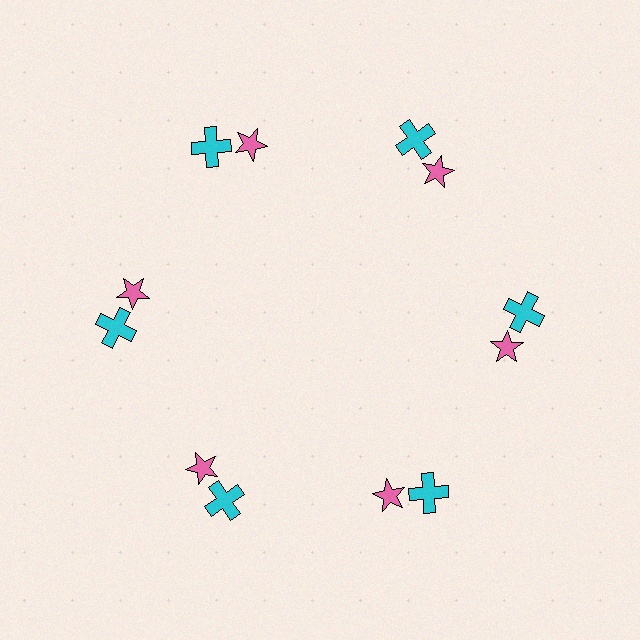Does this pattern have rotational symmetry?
Yes, this pattern has 6-fold rotational symmetry. It looks the same after rotating 60 degrees around the center.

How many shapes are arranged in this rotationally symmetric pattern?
There are 12 shapes, arranged in 6 groups of 2.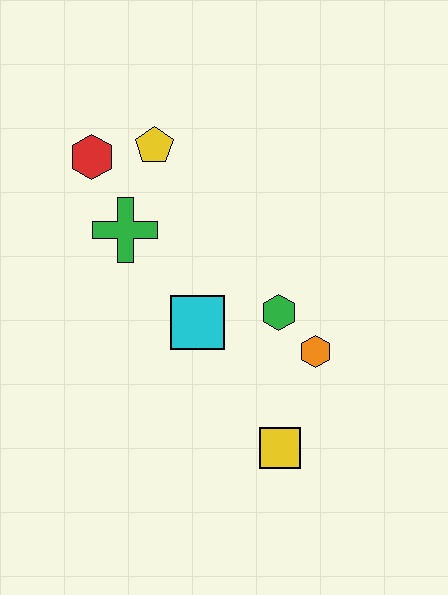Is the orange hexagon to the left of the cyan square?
No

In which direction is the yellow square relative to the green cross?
The yellow square is below the green cross.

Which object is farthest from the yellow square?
The red hexagon is farthest from the yellow square.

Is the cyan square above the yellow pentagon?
No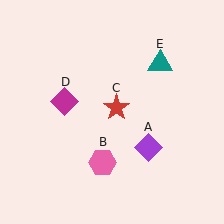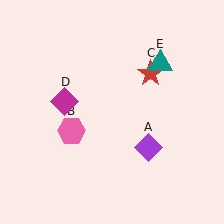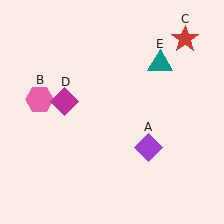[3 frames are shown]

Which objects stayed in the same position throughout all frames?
Purple diamond (object A) and magenta diamond (object D) and teal triangle (object E) remained stationary.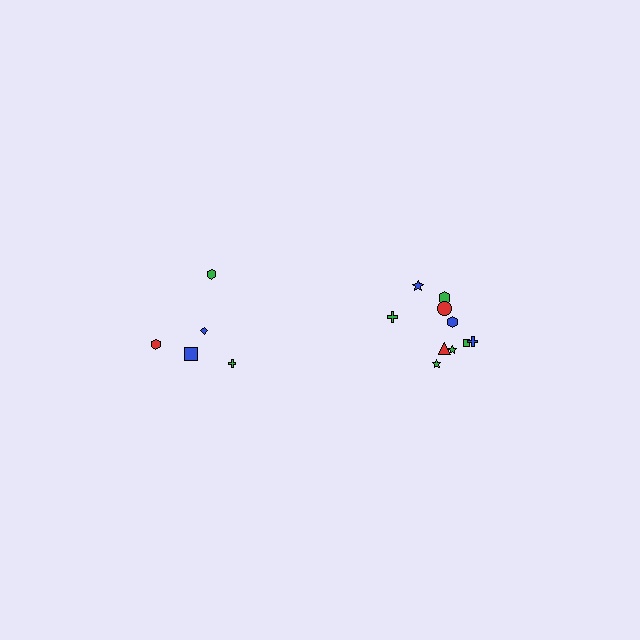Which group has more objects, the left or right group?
The right group.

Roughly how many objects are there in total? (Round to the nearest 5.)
Roughly 15 objects in total.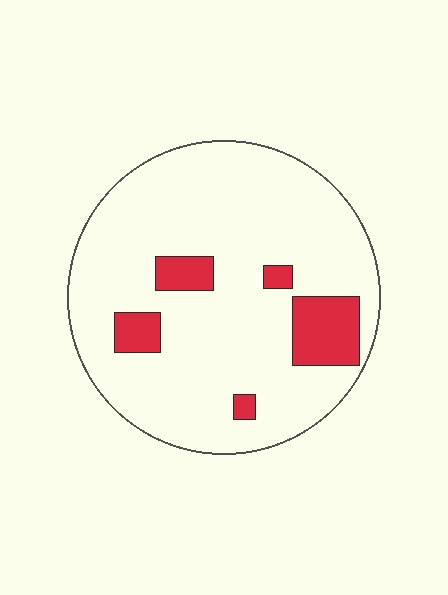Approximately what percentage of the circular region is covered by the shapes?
Approximately 15%.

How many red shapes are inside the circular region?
5.